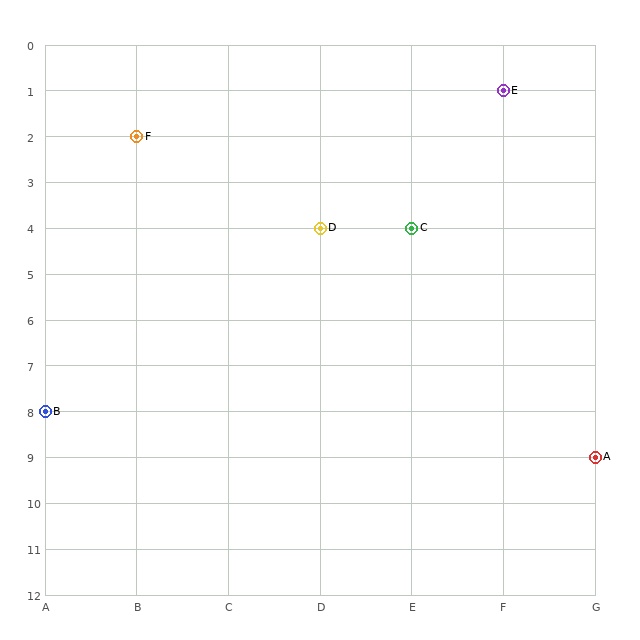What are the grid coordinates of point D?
Point D is at grid coordinates (D, 4).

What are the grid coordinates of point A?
Point A is at grid coordinates (G, 9).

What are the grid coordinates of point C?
Point C is at grid coordinates (E, 4).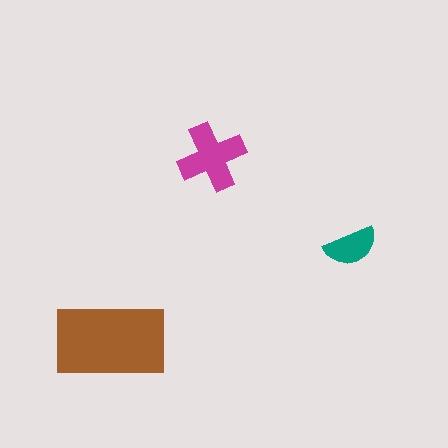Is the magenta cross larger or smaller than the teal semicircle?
Larger.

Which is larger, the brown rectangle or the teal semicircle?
The brown rectangle.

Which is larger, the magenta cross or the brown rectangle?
The brown rectangle.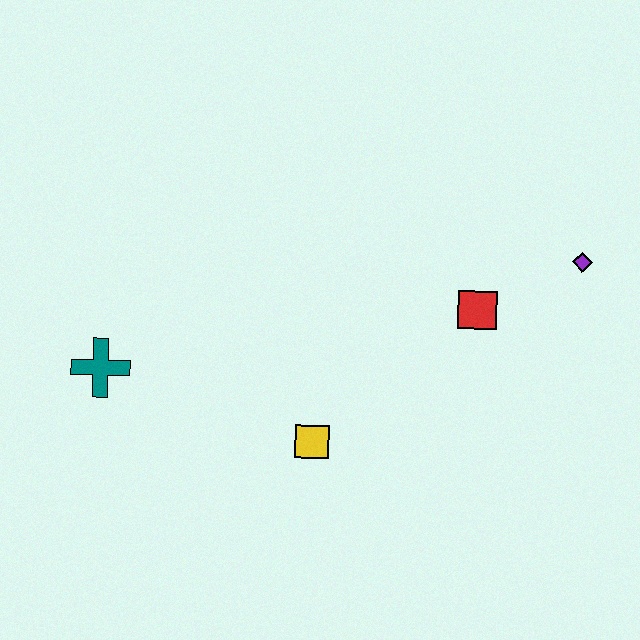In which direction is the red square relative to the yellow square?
The red square is to the right of the yellow square.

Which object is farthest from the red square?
The teal cross is farthest from the red square.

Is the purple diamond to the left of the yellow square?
No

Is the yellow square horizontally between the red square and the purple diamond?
No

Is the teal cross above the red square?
No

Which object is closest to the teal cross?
The yellow square is closest to the teal cross.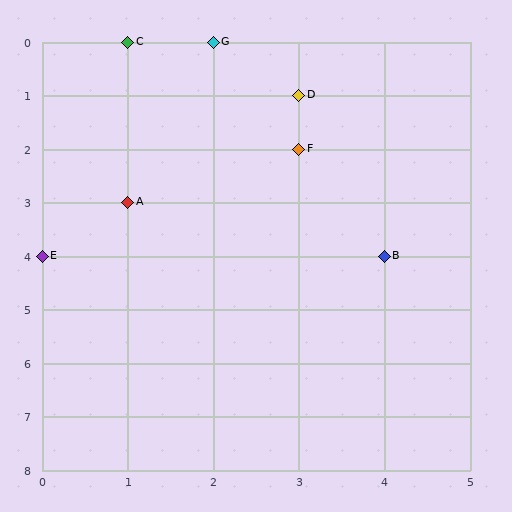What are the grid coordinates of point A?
Point A is at grid coordinates (1, 3).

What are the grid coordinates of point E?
Point E is at grid coordinates (0, 4).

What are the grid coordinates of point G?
Point G is at grid coordinates (2, 0).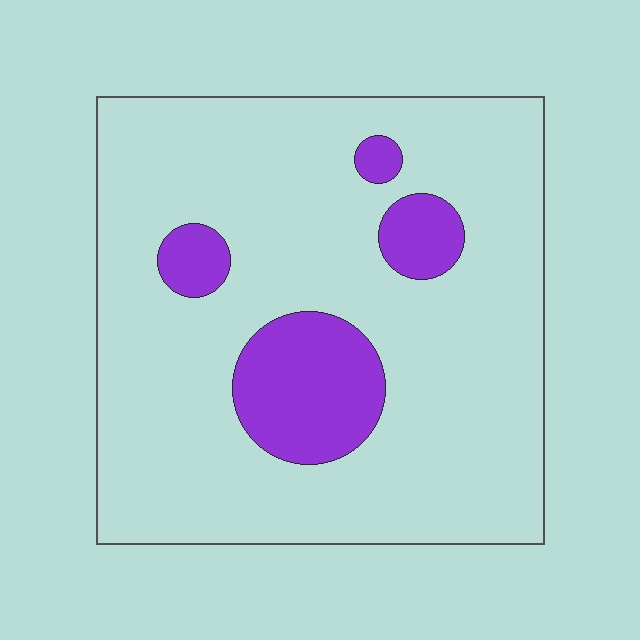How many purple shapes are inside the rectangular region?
4.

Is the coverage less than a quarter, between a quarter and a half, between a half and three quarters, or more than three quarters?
Less than a quarter.